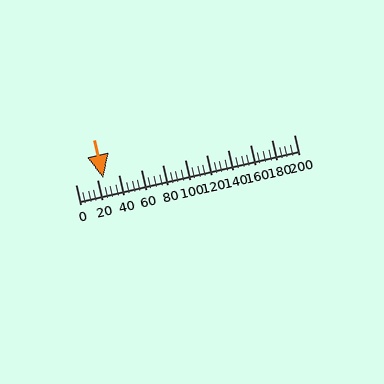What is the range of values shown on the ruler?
The ruler shows values from 0 to 200.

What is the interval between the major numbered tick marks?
The major tick marks are spaced 20 units apart.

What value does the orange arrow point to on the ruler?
The orange arrow points to approximately 25.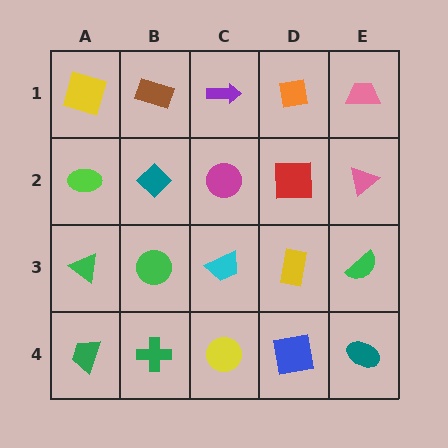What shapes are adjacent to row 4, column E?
A green semicircle (row 3, column E), a blue square (row 4, column D).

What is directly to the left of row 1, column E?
An orange square.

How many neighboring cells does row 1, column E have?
2.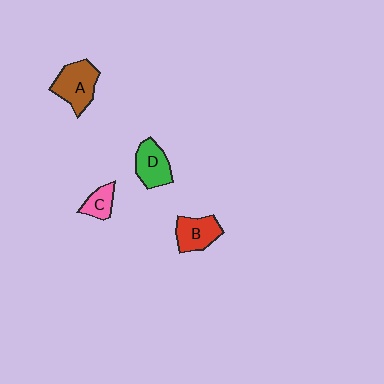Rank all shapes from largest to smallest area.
From largest to smallest: A (brown), B (red), D (green), C (pink).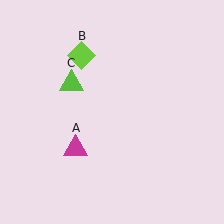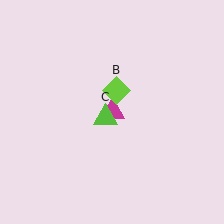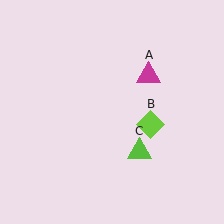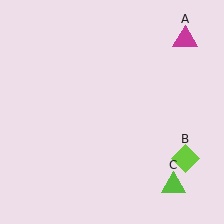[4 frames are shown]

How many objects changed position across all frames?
3 objects changed position: magenta triangle (object A), lime diamond (object B), lime triangle (object C).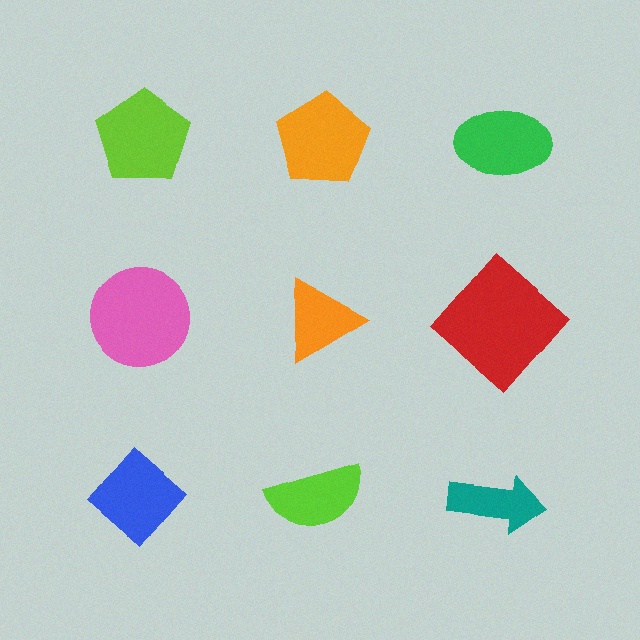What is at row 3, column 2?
A lime semicircle.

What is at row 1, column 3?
A green ellipse.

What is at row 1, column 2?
An orange pentagon.